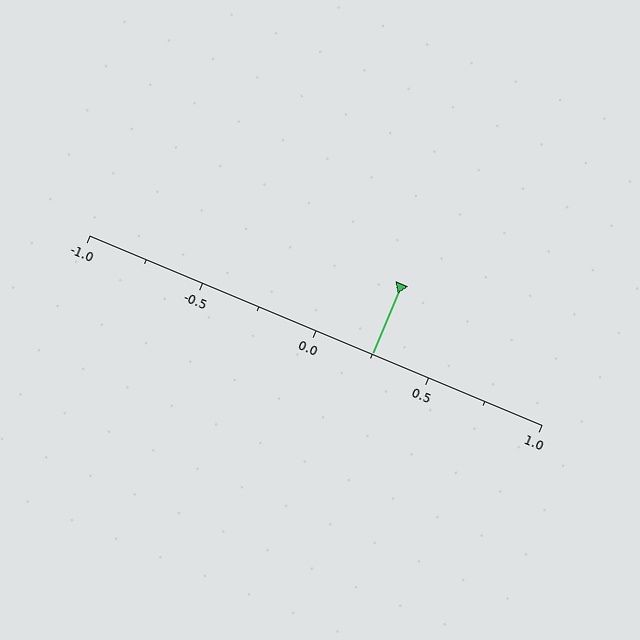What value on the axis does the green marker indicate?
The marker indicates approximately 0.25.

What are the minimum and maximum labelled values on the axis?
The axis runs from -1.0 to 1.0.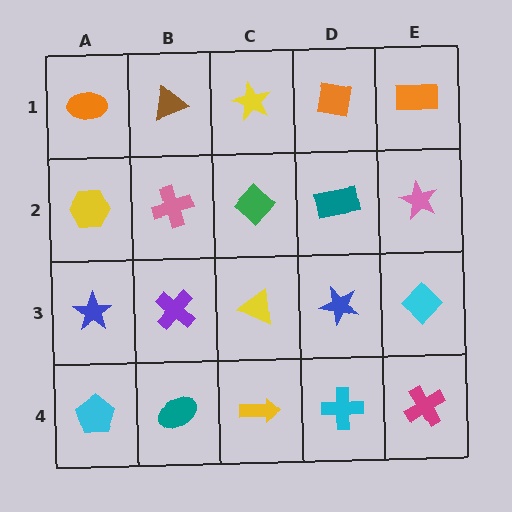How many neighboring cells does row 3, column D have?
4.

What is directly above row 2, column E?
An orange rectangle.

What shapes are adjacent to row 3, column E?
A pink star (row 2, column E), a magenta cross (row 4, column E), a blue star (row 3, column D).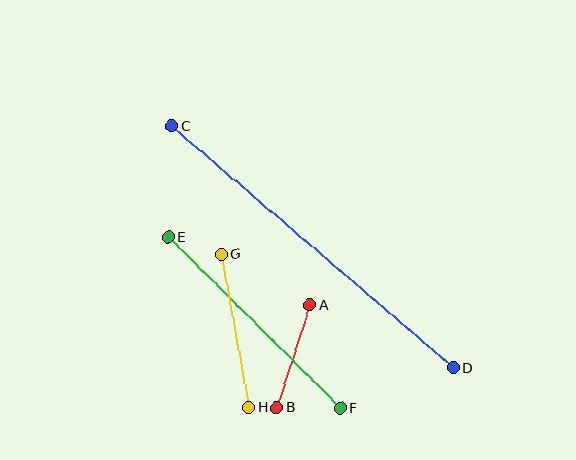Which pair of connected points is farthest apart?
Points C and D are farthest apart.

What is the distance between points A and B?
The distance is approximately 108 pixels.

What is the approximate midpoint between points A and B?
The midpoint is at approximately (293, 356) pixels.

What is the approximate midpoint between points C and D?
The midpoint is at approximately (313, 247) pixels.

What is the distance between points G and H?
The distance is approximately 156 pixels.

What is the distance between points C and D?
The distance is approximately 371 pixels.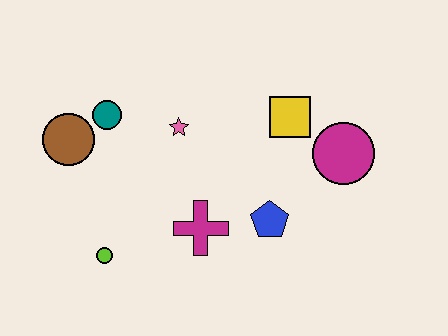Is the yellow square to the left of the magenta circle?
Yes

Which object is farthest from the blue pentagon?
The brown circle is farthest from the blue pentagon.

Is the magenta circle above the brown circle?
No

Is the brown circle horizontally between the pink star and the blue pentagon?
No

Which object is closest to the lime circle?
The magenta cross is closest to the lime circle.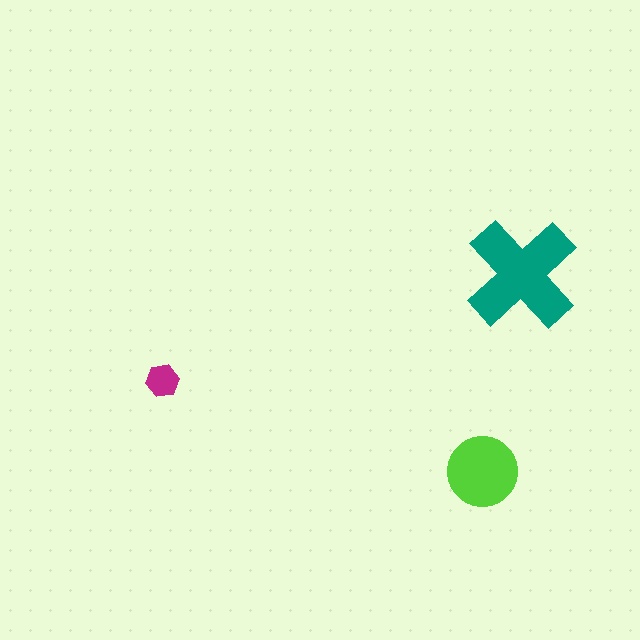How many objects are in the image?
There are 3 objects in the image.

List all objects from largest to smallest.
The teal cross, the lime circle, the magenta hexagon.